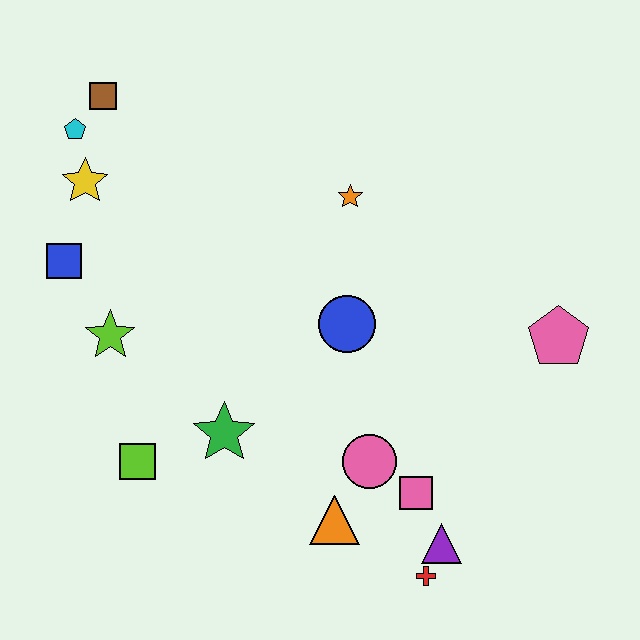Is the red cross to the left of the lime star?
No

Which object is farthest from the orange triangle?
The brown square is farthest from the orange triangle.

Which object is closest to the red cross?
The purple triangle is closest to the red cross.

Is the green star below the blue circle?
Yes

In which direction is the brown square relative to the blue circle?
The brown square is to the left of the blue circle.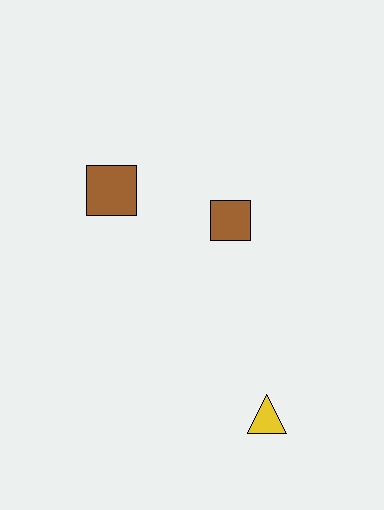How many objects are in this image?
There are 3 objects.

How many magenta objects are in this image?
There are no magenta objects.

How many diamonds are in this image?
There are no diamonds.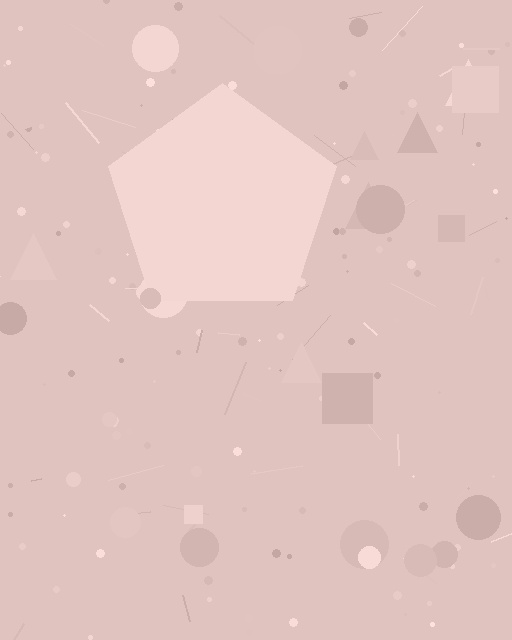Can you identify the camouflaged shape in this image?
The camouflaged shape is a pentagon.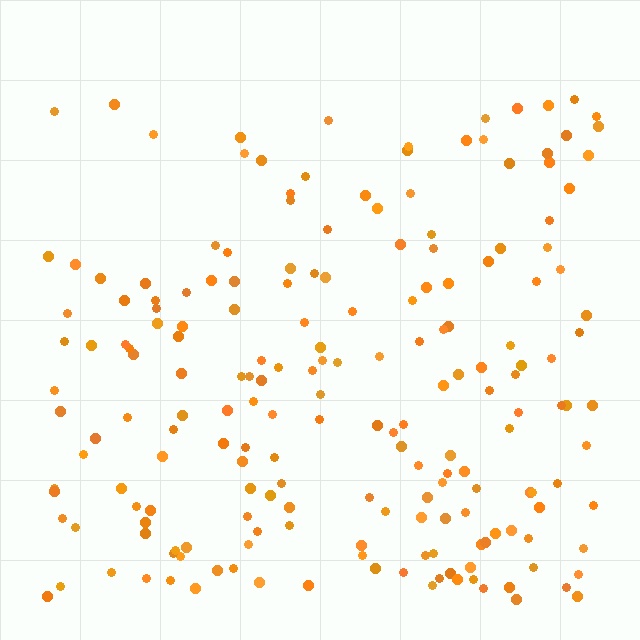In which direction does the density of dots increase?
From top to bottom, with the bottom side densest.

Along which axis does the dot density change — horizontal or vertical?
Vertical.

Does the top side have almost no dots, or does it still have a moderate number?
Still a moderate number, just noticeably fewer than the bottom.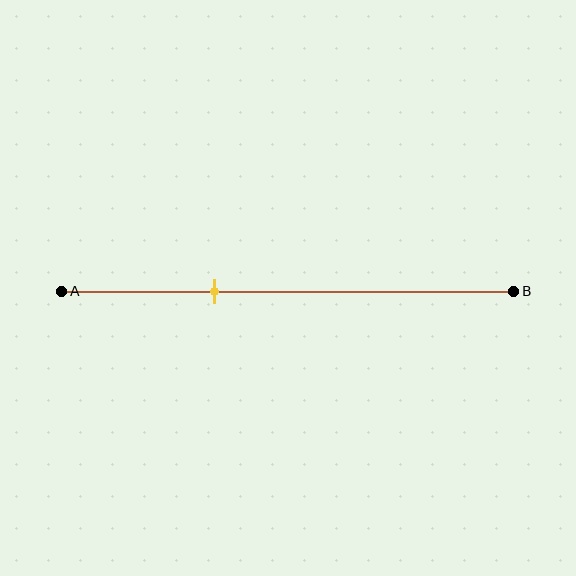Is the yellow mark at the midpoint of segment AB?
No, the mark is at about 35% from A, not at the 50% midpoint.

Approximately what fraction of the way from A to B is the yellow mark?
The yellow mark is approximately 35% of the way from A to B.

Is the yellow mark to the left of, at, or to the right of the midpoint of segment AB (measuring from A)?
The yellow mark is to the left of the midpoint of segment AB.